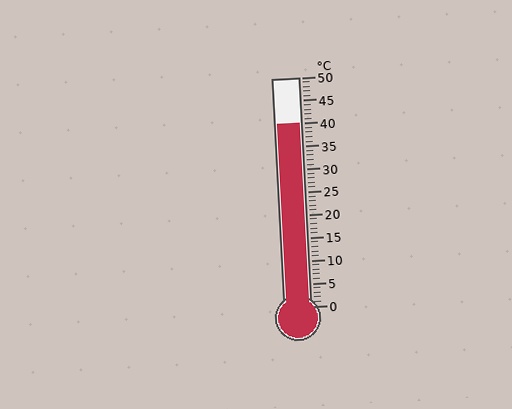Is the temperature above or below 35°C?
The temperature is above 35°C.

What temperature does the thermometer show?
The thermometer shows approximately 40°C.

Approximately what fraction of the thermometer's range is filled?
The thermometer is filled to approximately 80% of its range.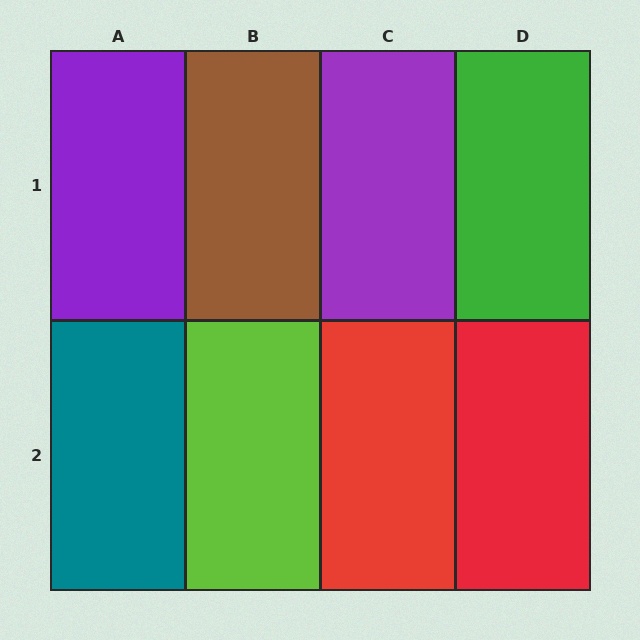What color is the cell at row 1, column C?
Purple.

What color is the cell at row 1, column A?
Purple.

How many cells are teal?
1 cell is teal.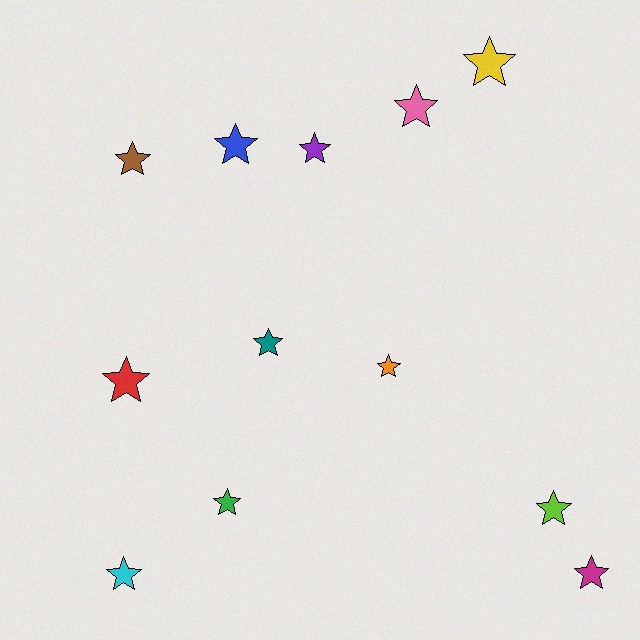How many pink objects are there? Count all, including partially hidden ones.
There is 1 pink object.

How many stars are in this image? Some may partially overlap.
There are 12 stars.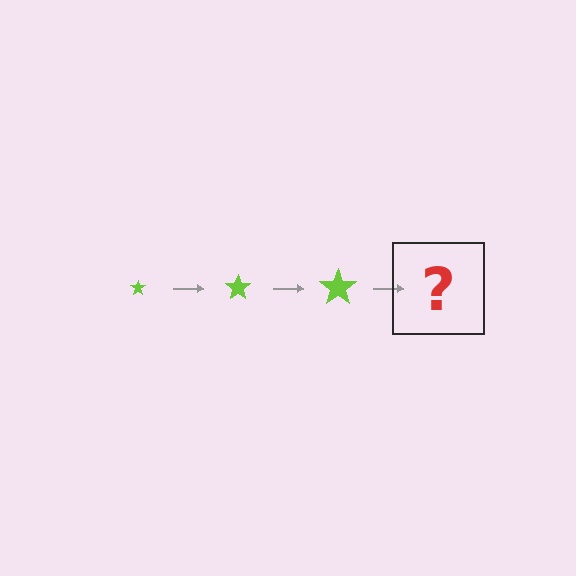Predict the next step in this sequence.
The next step is a lime star, larger than the previous one.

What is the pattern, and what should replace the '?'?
The pattern is that the star gets progressively larger each step. The '?' should be a lime star, larger than the previous one.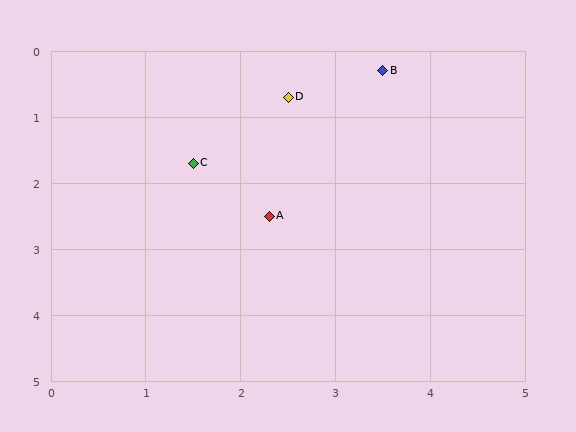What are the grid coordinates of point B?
Point B is at approximately (3.5, 0.3).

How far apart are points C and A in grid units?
Points C and A are about 1.1 grid units apart.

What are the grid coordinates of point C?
Point C is at approximately (1.5, 1.7).